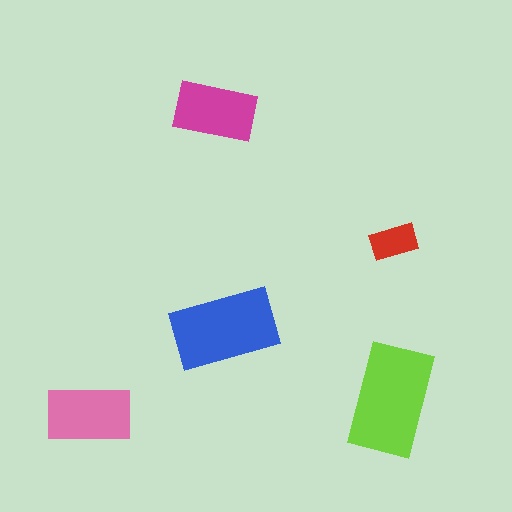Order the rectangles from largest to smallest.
the lime one, the blue one, the pink one, the magenta one, the red one.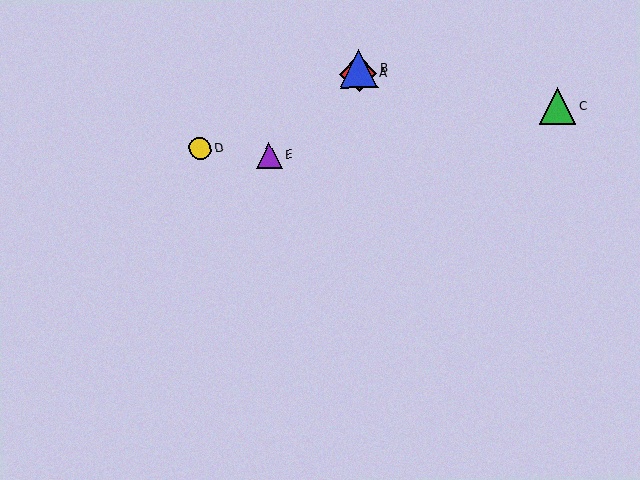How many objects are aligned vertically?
2 objects (A, B) are aligned vertically.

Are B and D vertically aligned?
No, B is at x≈358 and D is at x≈200.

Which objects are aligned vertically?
Objects A, B are aligned vertically.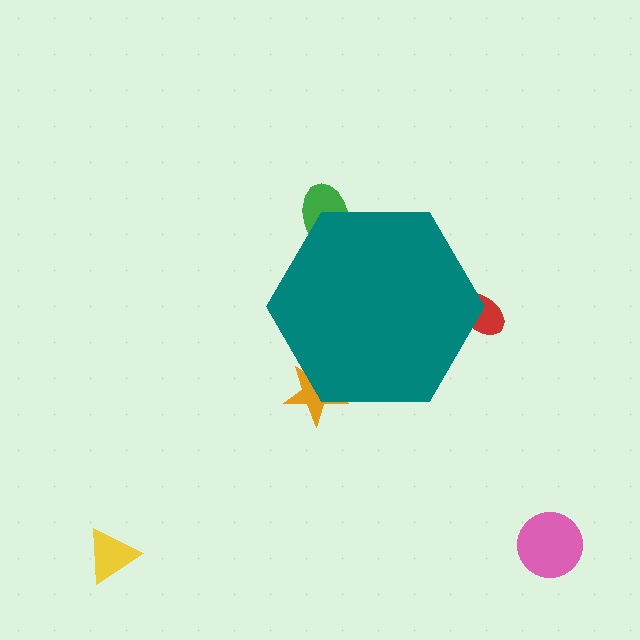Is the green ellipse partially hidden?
Yes, the green ellipse is partially hidden behind the teal hexagon.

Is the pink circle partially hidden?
No, the pink circle is fully visible.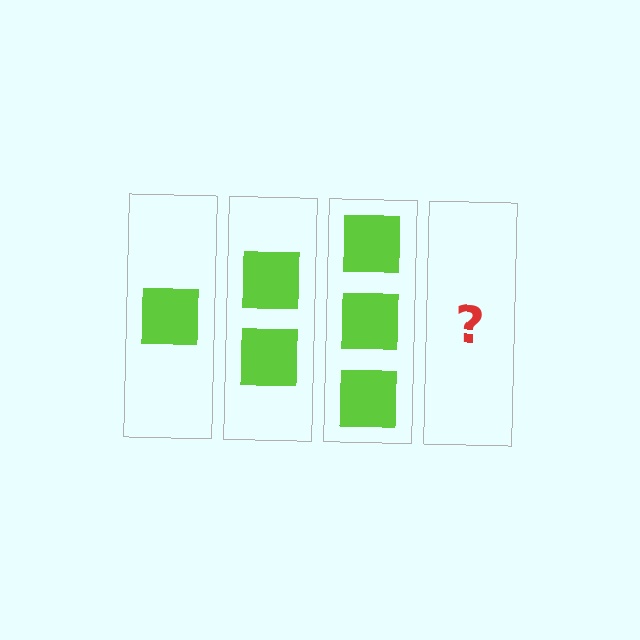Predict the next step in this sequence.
The next step is 4 squares.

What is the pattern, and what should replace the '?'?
The pattern is that each step adds one more square. The '?' should be 4 squares.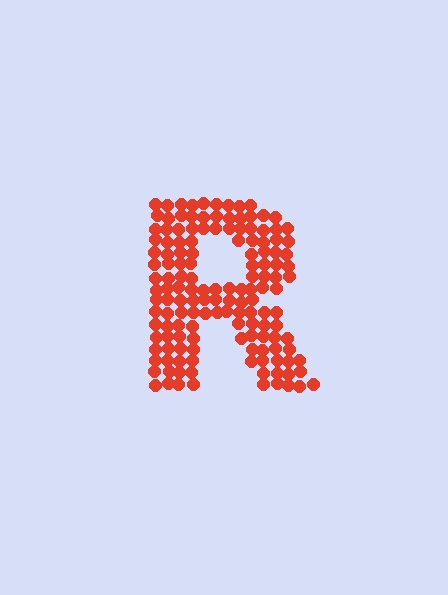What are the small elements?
The small elements are circles.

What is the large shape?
The large shape is the letter R.